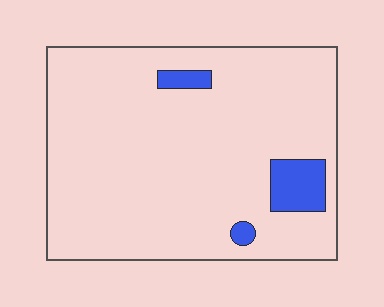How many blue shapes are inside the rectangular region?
3.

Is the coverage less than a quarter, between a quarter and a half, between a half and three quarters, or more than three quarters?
Less than a quarter.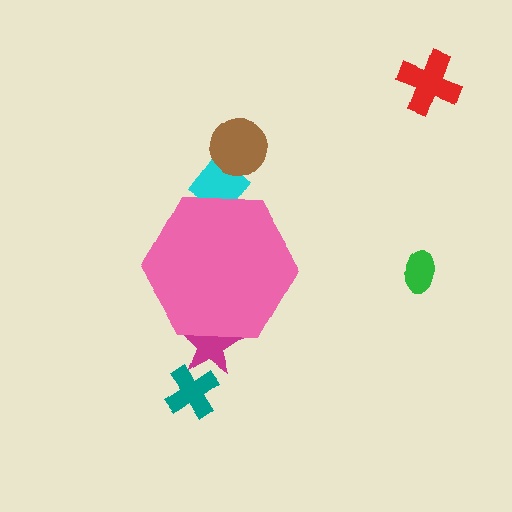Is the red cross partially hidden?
No, the red cross is fully visible.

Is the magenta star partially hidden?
Yes, the magenta star is partially hidden behind the pink hexagon.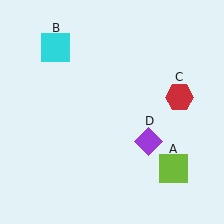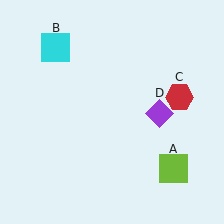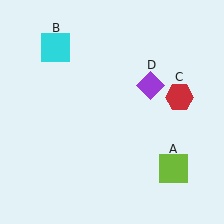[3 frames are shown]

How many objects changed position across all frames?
1 object changed position: purple diamond (object D).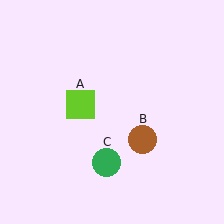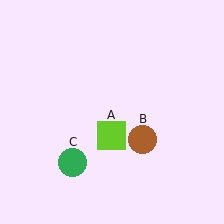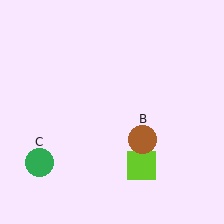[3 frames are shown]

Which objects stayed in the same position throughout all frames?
Brown circle (object B) remained stationary.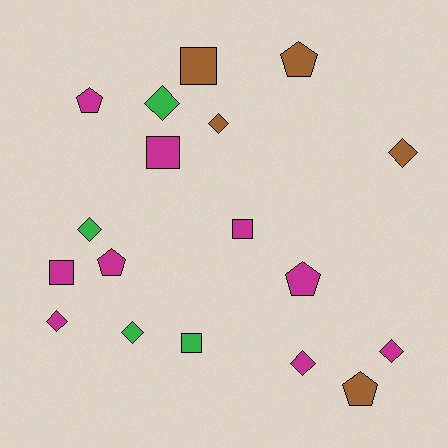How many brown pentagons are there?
There are 2 brown pentagons.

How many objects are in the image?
There are 18 objects.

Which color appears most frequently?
Magenta, with 9 objects.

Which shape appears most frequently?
Diamond, with 8 objects.